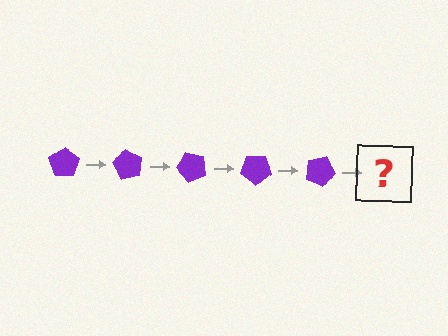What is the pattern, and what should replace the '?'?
The pattern is that the pentagon rotates 60 degrees each step. The '?' should be a purple pentagon rotated 300 degrees.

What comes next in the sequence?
The next element should be a purple pentagon rotated 300 degrees.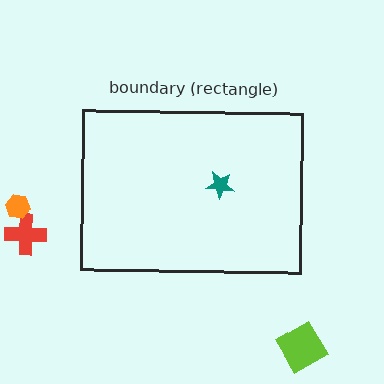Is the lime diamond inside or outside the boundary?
Outside.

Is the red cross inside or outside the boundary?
Outside.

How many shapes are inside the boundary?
1 inside, 3 outside.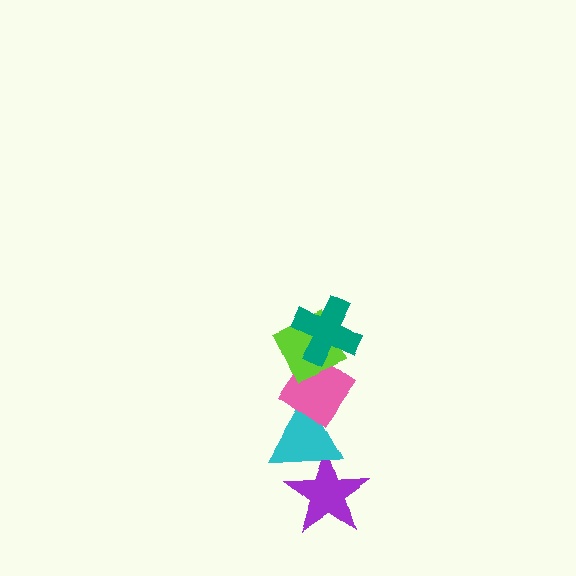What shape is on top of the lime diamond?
The teal cross is on top of the lime diamond.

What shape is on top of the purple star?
The cyan triangle is on top of the purple star.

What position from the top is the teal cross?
The teal cross is 1st from the top.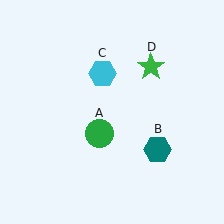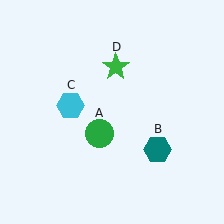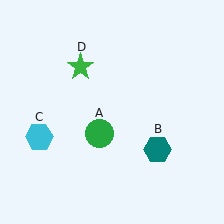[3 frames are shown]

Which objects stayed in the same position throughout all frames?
Green circle (object A) and teal hexagon (object B) remained stationary.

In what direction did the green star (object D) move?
The green star (object D) moved left.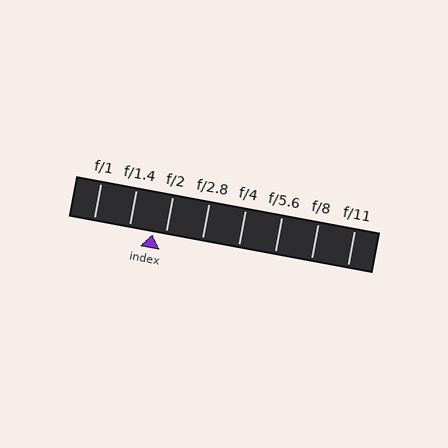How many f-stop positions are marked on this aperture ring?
There are 8 f-stop positions marked.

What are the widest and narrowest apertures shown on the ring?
The widest aperture shown is f/1 and the narrowest is f/11.